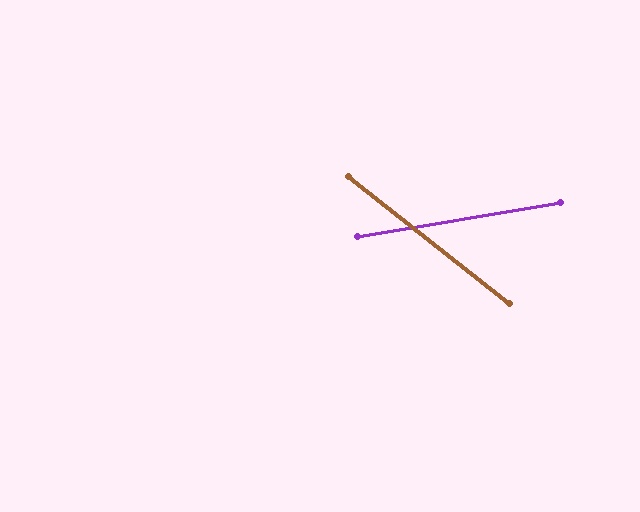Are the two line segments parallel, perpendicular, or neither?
Neither parallel nor perpendicular — they differ by about 48°.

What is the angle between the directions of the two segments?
Approximately 48 degrees.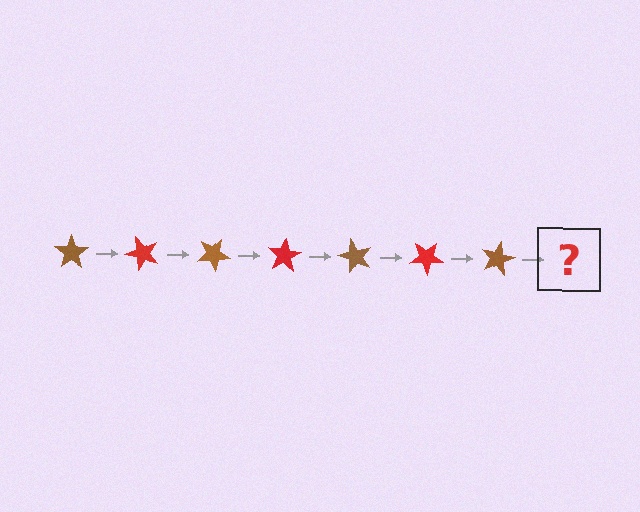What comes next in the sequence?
The next element should be a red star, rotated 350 degrees from the start.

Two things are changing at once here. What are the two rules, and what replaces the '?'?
The two rules are that it rotates 50 degrees each step and the color cycles through brown and red. The '?' should be a red star, rotated 350 degrees from the start.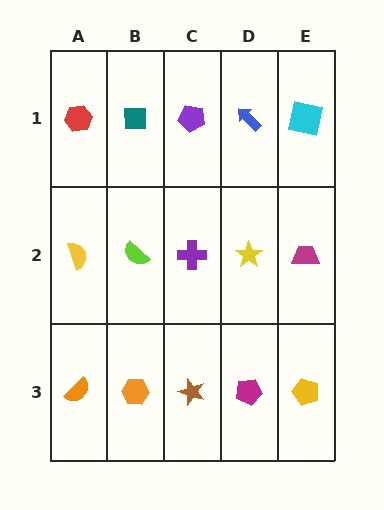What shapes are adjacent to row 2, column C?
A purple pentagon (row 1, column C), a brown star (row 3, column C), a lime semicircle (row 2, column B), a yellow star (row 2, column D).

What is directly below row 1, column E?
A magenta trapezoid.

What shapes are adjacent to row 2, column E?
A cyan square (row 1, column E), a yellow pentagon (row 3, column E), a yellow star (row 2, column D).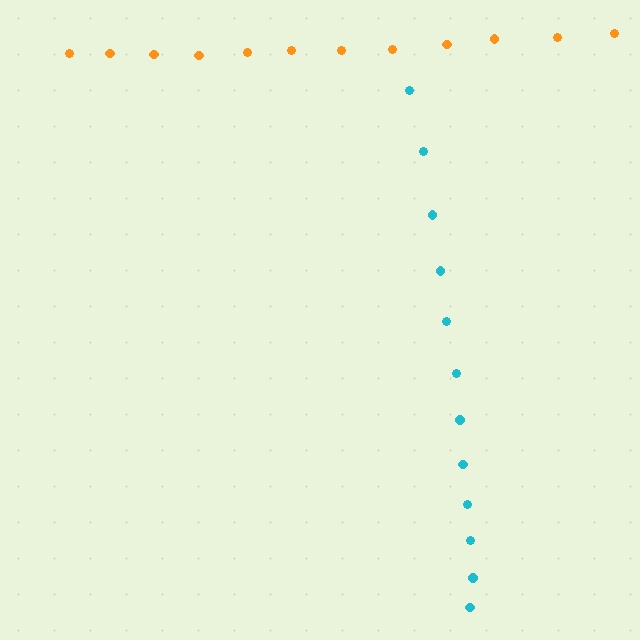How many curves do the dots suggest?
There are 2 distinct paths.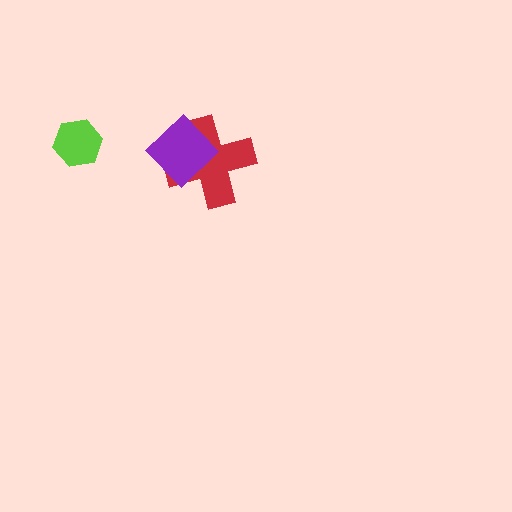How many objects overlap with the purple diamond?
1 object overlaps with the purple diamond.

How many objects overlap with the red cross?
1 object overlaps with the red cross.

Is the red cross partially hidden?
Yes, it is partially covered by another shape.